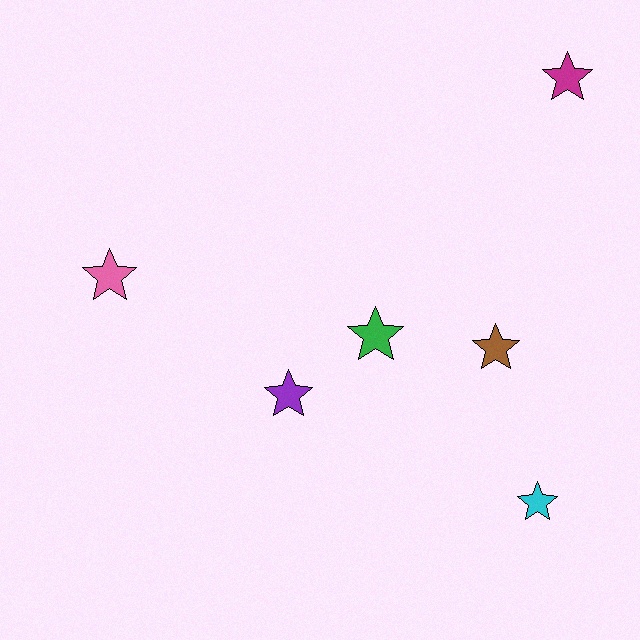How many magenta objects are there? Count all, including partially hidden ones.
There is 1 magenta object.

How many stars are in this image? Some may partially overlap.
There are 6 stars.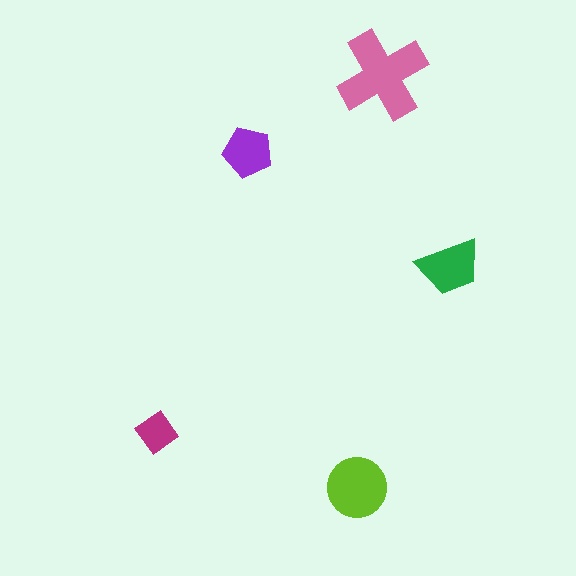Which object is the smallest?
The magenta diamond.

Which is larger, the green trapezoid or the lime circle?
The lime circle.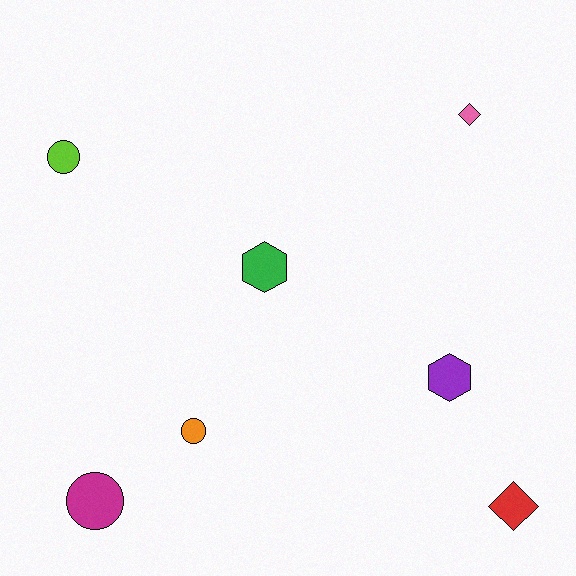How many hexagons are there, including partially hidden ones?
There are 2 hexagons.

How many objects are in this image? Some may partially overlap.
There are 7 objects.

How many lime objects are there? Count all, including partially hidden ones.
There is 1 lime object.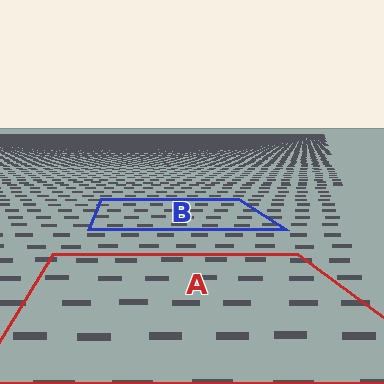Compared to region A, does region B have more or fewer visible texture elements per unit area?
Region B has more texture elements per unit area — they are packed more densely because it is farther away.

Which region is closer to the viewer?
Region A is closer. The texture elements there are larger and more spread out.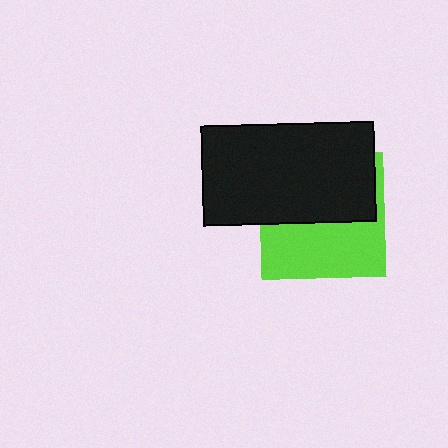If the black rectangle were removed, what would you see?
You would see the complete lime square.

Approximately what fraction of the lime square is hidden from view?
Roughly 52% of the lime square is hidden behind the black rectangle.